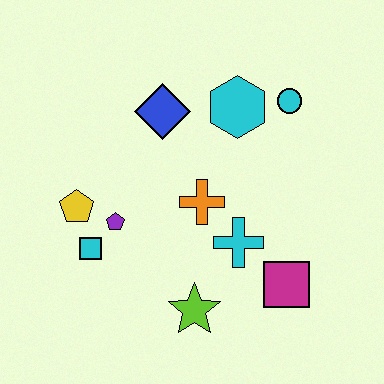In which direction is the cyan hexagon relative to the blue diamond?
The cyan hexagon is to the right of the blue diamond.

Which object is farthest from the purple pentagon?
The cyan circle is farthest from the purple pentagon.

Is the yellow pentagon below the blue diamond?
Yes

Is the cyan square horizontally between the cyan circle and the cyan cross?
No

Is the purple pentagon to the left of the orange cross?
Yes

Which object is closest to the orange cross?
The cyan cross is closest to the orange cross.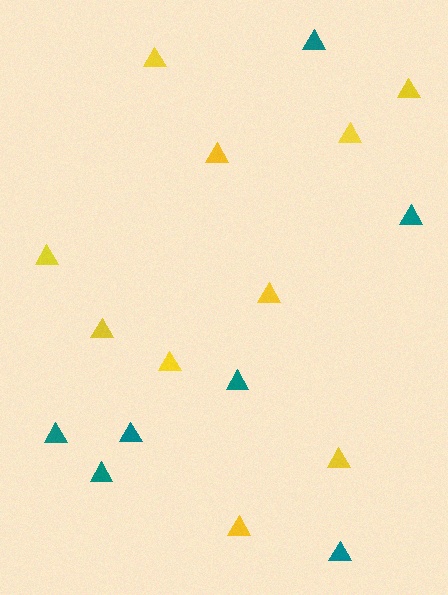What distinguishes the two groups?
There are 2 groups: one group of teal triangles (7) and one group of yellow triangles (10).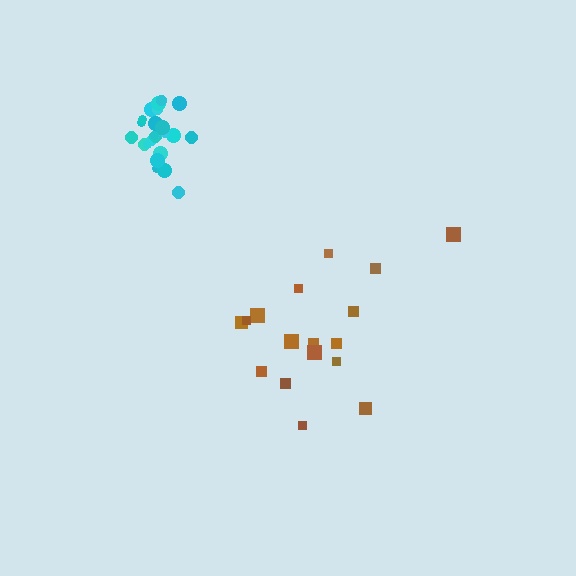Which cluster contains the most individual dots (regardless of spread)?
Cyan (27).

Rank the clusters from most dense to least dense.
cyan, brown.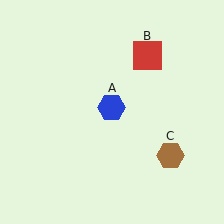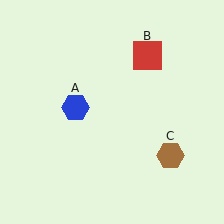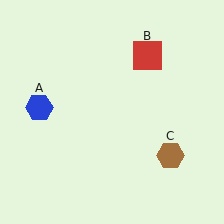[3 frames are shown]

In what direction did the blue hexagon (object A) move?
The blue hexagon (object A) moved left.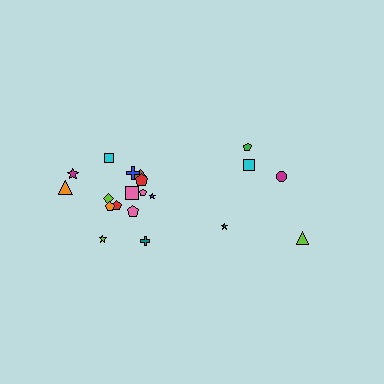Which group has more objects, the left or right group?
The left group.